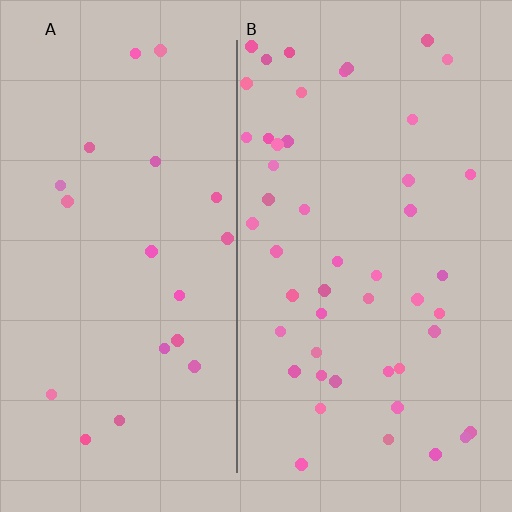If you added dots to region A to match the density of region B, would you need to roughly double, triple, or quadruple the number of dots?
Approximately double.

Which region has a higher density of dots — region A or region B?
B (the right).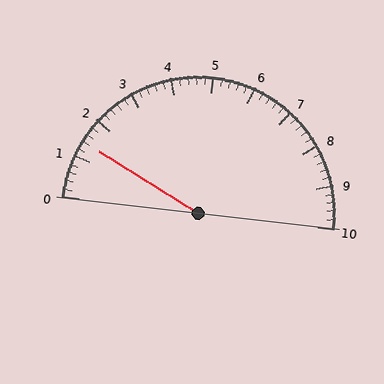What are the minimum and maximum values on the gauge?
The gauge ranges from 0 to 10.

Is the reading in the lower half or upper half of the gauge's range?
The reading is in the lower half of the range (0 to 10).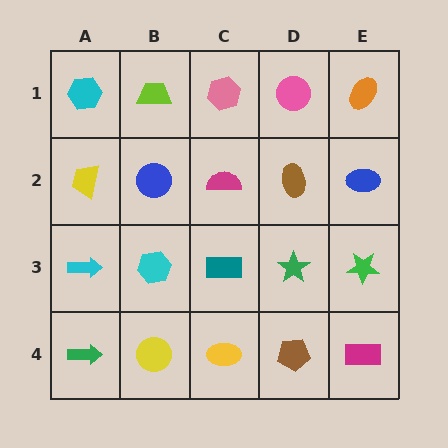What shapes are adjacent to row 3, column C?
A magenta semicircle (row 2, column C), a yellow ellipse (row 4, column C), a cyan hexagon (row 3, column B), a green star (row 3, column D).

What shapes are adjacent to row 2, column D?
A pink circle (row 1, column D), a green star (row 3, column D), a magenta semicircle (row 2, column C), a blue ellipse (row 2, column E).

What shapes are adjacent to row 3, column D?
A brown ellipse (row 2, column D), a brown pentagon (row 4, column D), a teal rectangle (row 3, column C), a green star (row 3, column E).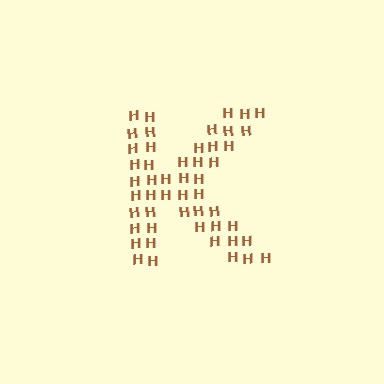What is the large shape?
The large shape is the letter K.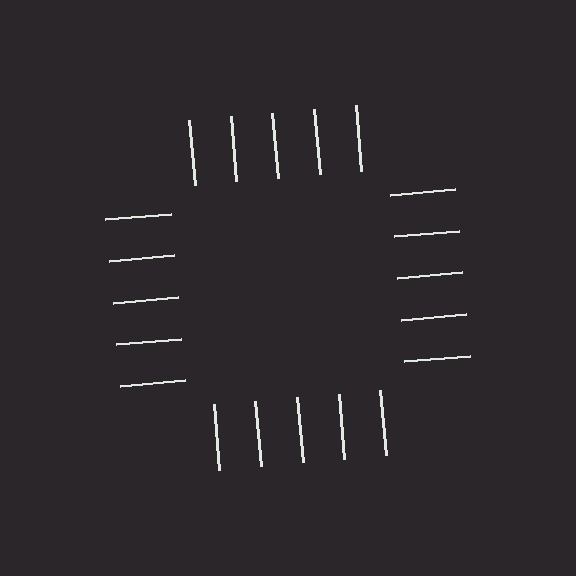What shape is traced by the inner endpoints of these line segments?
An illusory square — the line segments terminate on its edges but no continuous stroke is drawn.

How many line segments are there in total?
20 — 5 along each of the 4 edges.